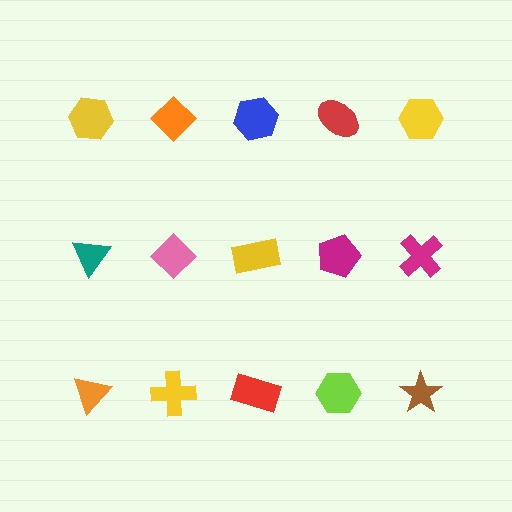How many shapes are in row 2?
5 shapes.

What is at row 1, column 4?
A red ellipse.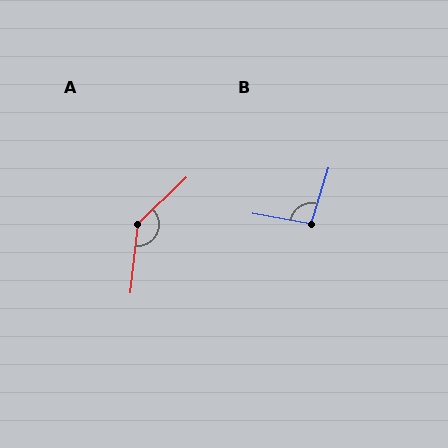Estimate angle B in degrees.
Approximately 97 degrees.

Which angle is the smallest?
B, at approximately 97 degrees.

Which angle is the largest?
A, at approximately 140 degrees.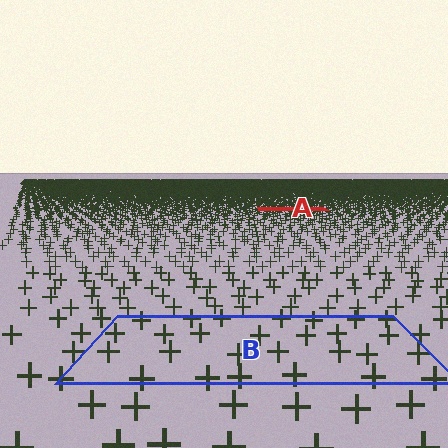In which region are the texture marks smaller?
The texture marks are smaller in region A, because it is farther away.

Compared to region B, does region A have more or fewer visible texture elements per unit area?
Region A has more texture elements per unit area — they are packed more densely because it is farther away.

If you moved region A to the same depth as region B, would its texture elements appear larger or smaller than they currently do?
They would appear larger. At a closer depth, the same texture elements are projected at a bigger on-screen size.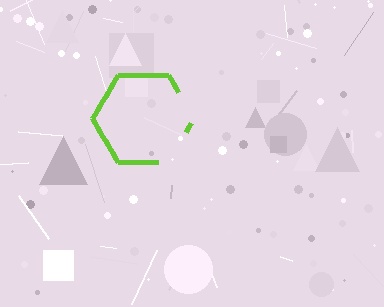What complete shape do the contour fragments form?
The contour fragments form a hexagon.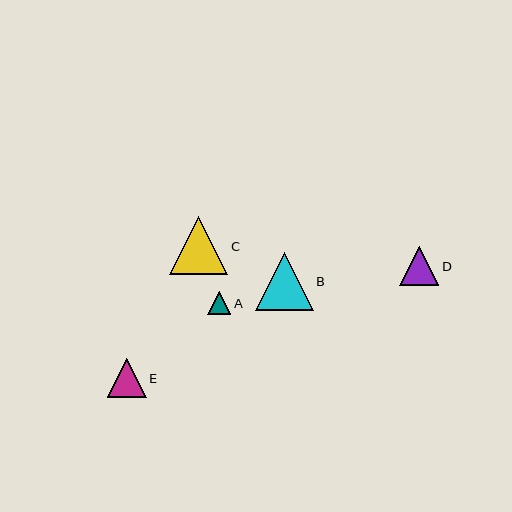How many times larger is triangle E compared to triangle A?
Triangle E is approximately 1.7 times the size of triangle A.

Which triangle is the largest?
Triangle C is the largest with a size of approximately 58 pixels.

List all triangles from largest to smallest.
From largest to smallest: C, B, E, D, A.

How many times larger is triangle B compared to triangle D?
Triangle B is approximately 1.5 times the size of triangle D.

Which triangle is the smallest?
Triangle A is the smallest with a size of approximately 23 pixels.